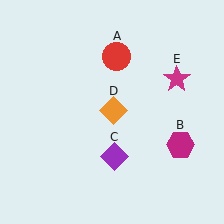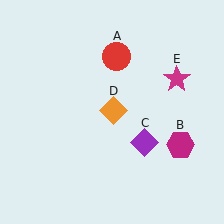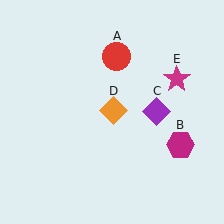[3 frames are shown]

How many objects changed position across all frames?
1 object changed position: purple diamond (object C).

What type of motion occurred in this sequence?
The purple diamond (object C) rotated counterclockwise around the center of the scene.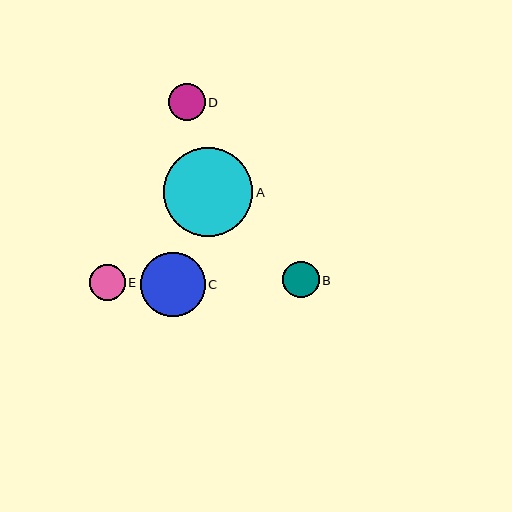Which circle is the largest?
Circle A is the largest with a size of approximately 89 pixels.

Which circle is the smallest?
Circle E is the smallest with a size of approximately 36 pixels.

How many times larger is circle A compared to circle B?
Circle A is approximately 2.4 times the size of circle B.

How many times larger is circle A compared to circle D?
Circle A is approximately 2.4 times the size of circle D.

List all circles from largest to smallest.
From largest to smallest: A, C, D, B, E.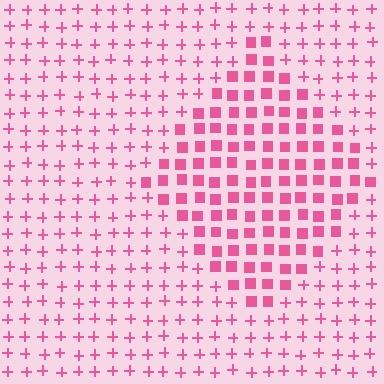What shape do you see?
I see a diamond.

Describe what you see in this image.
The image is filled with small pink elements arranged in a uniform grid. A diamond-shaped region contains squares, while the surrounding area contains plus signs. The boundary is defined purely by the change in element shape.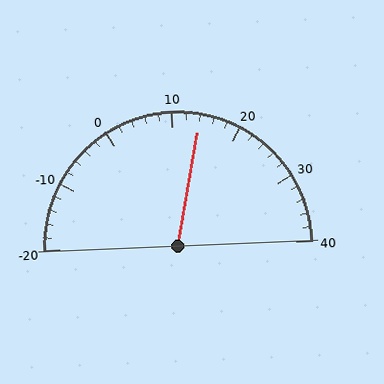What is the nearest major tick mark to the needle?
The nearest major tick mark is 10.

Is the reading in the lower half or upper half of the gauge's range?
The reading is in the upper half of the range (-20 to 40).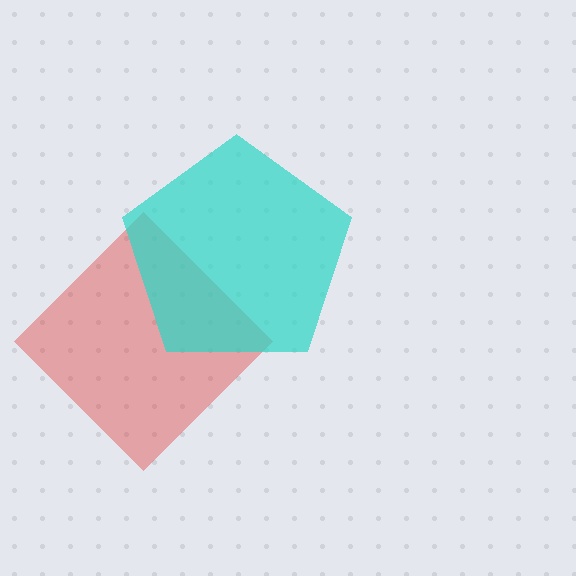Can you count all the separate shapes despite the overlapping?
Yes, there are 2 separate shapes.